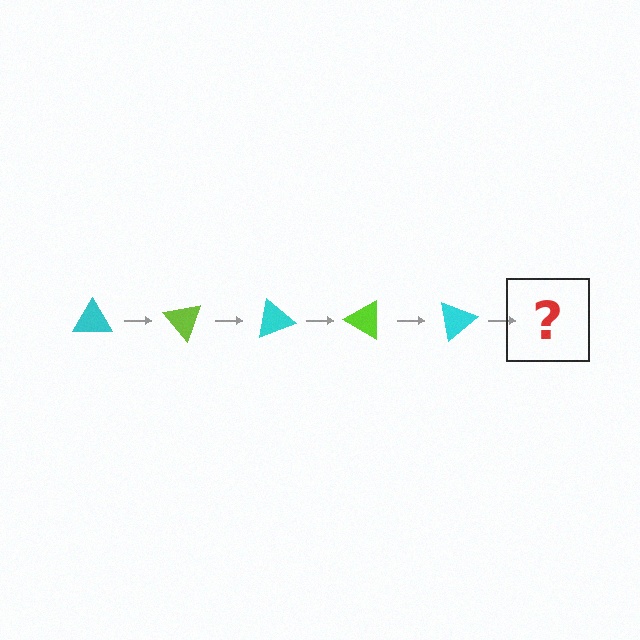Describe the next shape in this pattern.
It should be a lime triangle, rotated 250 degrees from the start.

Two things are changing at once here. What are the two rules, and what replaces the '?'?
The two rules are that it rotates 50 degrees each step and the color cycles through cyan and lime. The '?' should be a lime triangle, rotated 250 degrees from the start.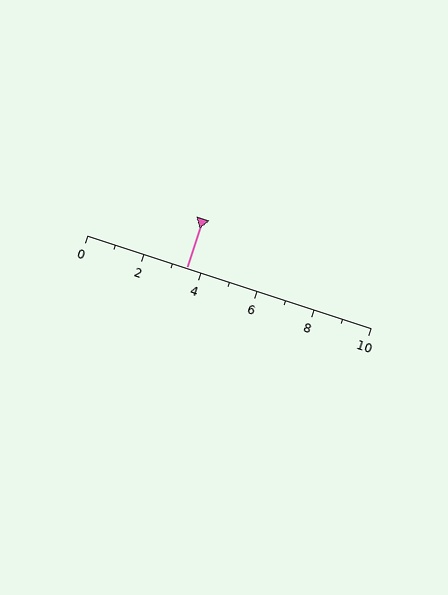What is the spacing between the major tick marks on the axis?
The major ticks are spaced 2 apart.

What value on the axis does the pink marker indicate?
The marker indicates approximately 3.5.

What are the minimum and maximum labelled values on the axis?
The axis runs from 0 to 10.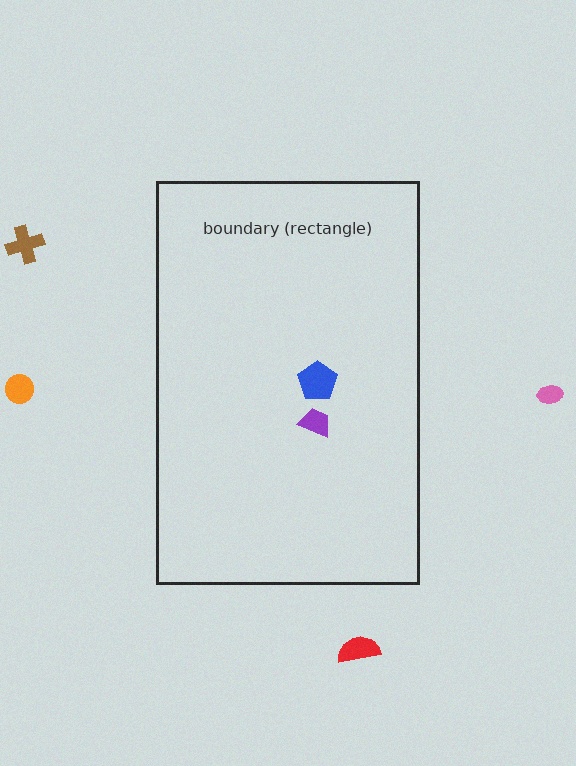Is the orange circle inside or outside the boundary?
Outside.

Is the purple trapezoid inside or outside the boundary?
Inside.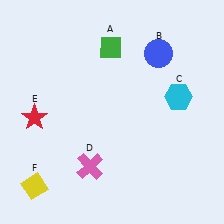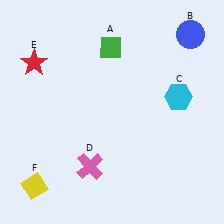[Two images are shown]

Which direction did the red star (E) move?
The red star (E) moved up.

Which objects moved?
The objects that moved are: the blue circle (B), the red star (E).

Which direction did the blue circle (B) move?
The blue circle (B) moved right.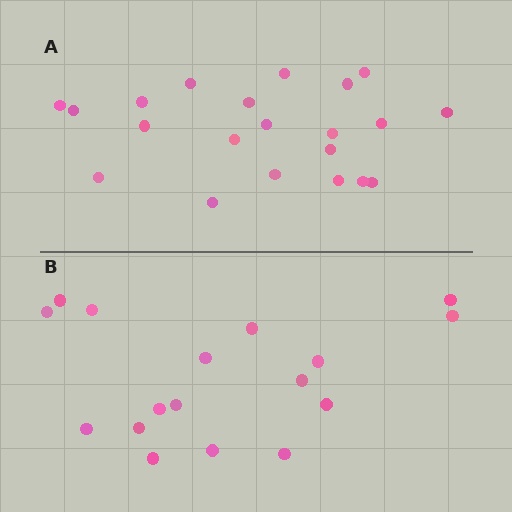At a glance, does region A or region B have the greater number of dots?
Region A (the top region) has more dots.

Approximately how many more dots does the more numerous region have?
Region A has about 4 more dots than region B.